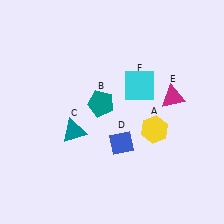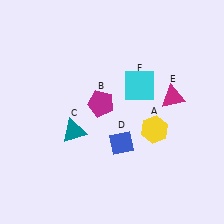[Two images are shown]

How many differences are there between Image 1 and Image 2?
There is 1 difference between the two images.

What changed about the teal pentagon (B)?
In Image 1, B is teal. In Image 2, it changed to magenta.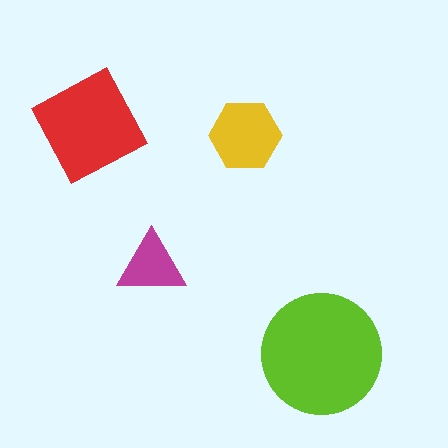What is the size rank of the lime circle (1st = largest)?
1st.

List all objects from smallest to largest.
The magenta triangle, the yellow hexagon, the red diamond, the lime circle.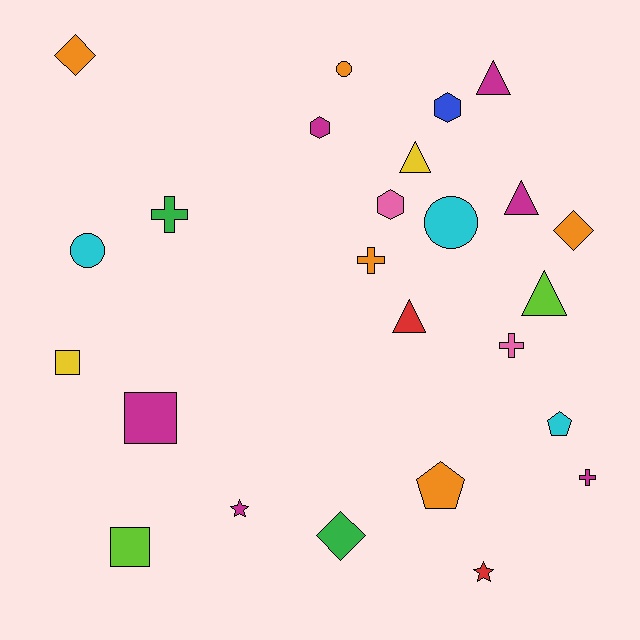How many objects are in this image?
There are 25 objects.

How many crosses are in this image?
There are 4 crosses.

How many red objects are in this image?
There are 2 red objects.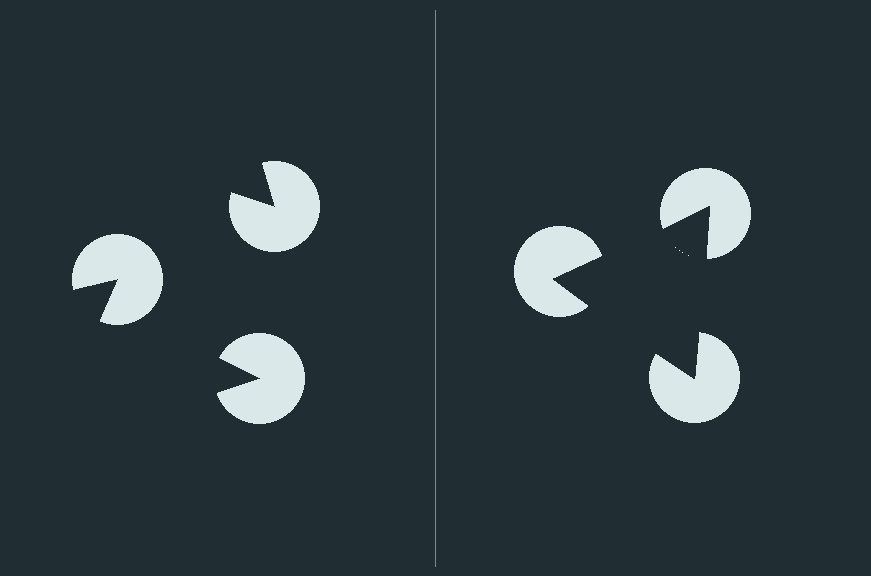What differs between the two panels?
The pac-man discs are positioned identically on both sides; only the wedge orientations differ. On the right they align to a triangle; on the left they are misaligned.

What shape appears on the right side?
An illusory triangle.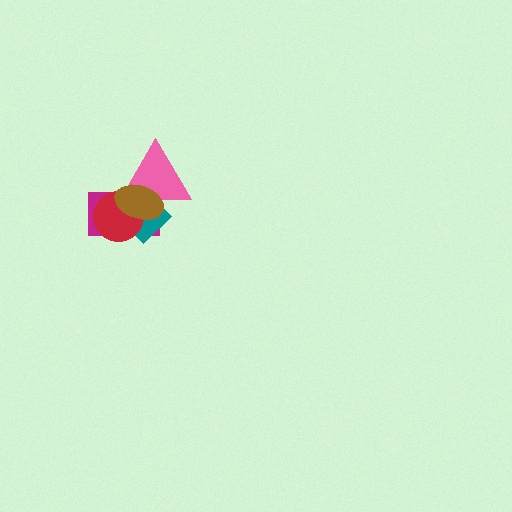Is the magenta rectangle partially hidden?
Yes, it is partially covered by another shape.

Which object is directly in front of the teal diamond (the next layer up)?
The pink triangle is directly in front of the teal diamond.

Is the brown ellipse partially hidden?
No, no other shape covers it.